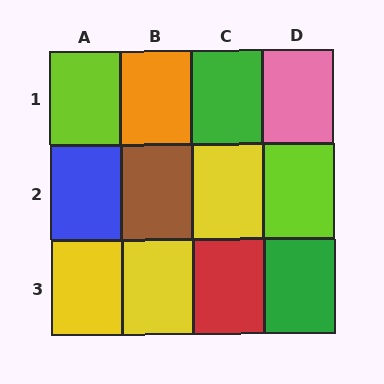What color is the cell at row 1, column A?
Lime.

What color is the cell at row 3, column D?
Green.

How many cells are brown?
1 cell is brown.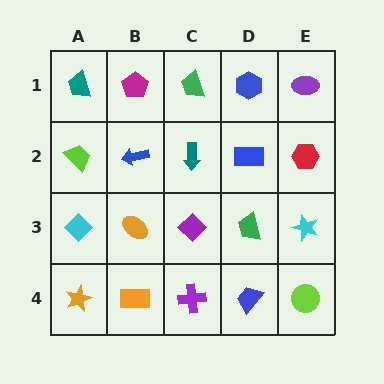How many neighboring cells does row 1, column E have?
2.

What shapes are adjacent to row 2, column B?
A magenta pentagon (row 1, column B), an orange ellipse (row 3, column B), a lime trapezoid (row 2, column A), a teal arrow (row 2, column C).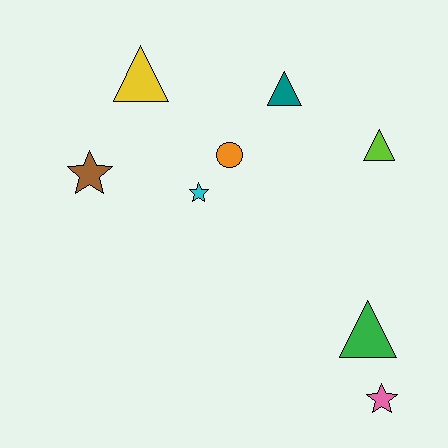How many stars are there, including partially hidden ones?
There are 3 stars.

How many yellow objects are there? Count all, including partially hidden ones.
There is 1 yellow object.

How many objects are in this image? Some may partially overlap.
There are 8 objects.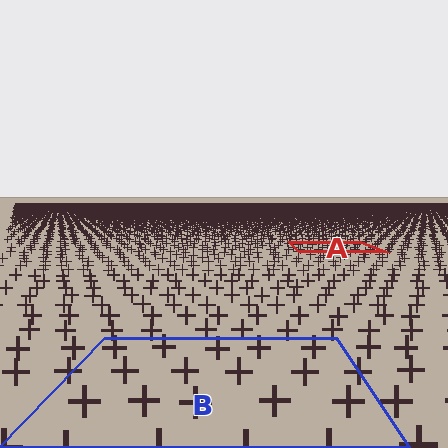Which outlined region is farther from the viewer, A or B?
Region A is farther from the viewer — the texture elements inside it appear smaller and more densely packed.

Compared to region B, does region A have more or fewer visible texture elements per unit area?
Region A has more texture elements per unit area — they are packed more densely because it is farther away.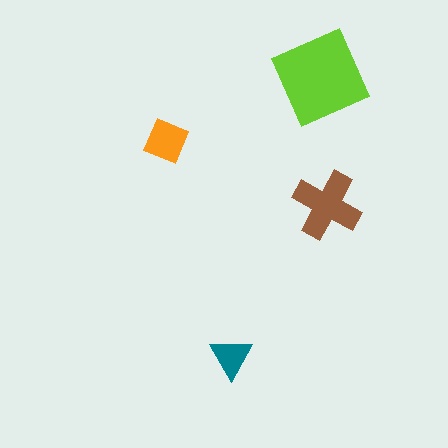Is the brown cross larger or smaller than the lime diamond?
Smaller.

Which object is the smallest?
The teal triangle.